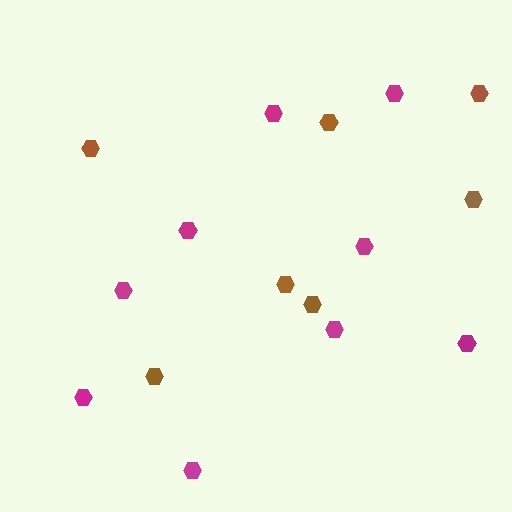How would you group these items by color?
There are 2 groups: one group of magenta hexagons (9) and one group of brown hexagons (7).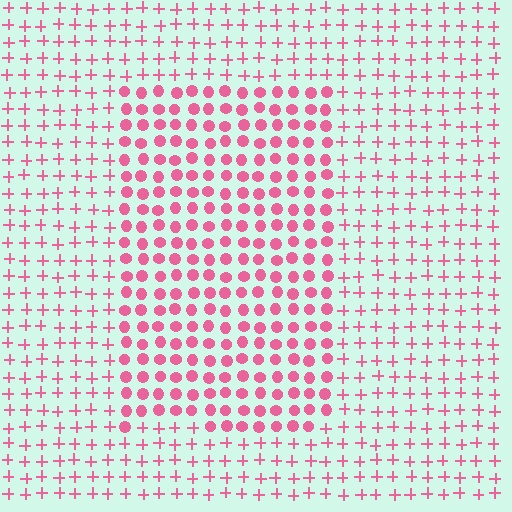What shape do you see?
I see a rectangle.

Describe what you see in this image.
The image is filled with small pink elements arranged in a uniform grid. A rectangle-shaped region contains circles, while the surrounding area contains plus signs. The boundary is defined purely by the change in element shape.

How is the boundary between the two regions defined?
The boundary is defined by a change in element shape: circles inside vs. plus signs outside. All elements share the same color and spacing.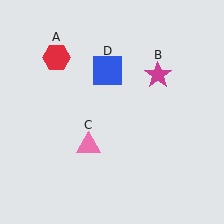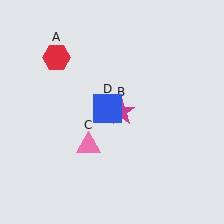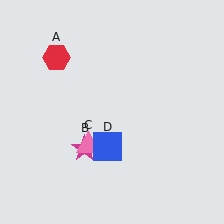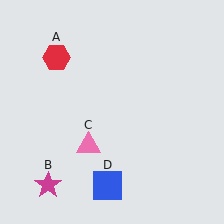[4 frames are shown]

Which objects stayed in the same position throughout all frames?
Red hexagon (object A) and pink triangle (object C) remained stationary.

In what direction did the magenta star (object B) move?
The magenta star (object B) moved down and to the left.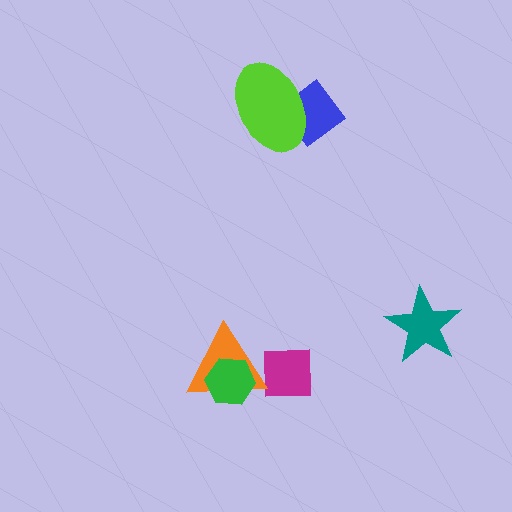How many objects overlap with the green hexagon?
1 object overlaps with the green hexagon.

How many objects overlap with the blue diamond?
1 object overlaps with the blue diamond.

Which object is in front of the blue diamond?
The lime ellipse is in front of the blue diamond.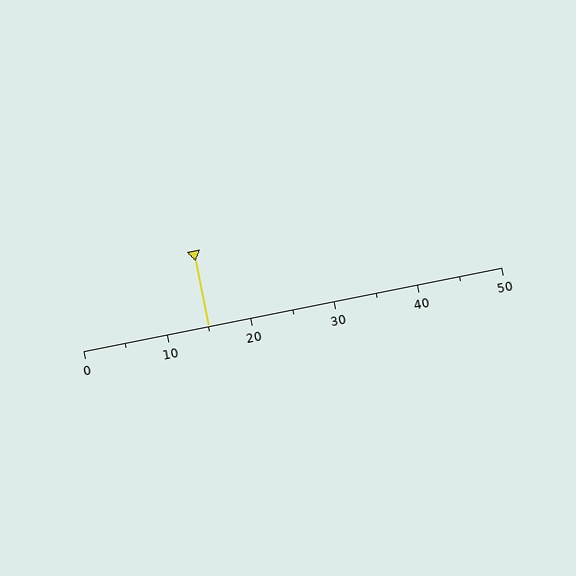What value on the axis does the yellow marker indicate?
The marker indicates approximately 15.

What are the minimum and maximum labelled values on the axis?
The axis runs from 0 to 50.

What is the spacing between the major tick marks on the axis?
The major ticks are spaced 10 apart.